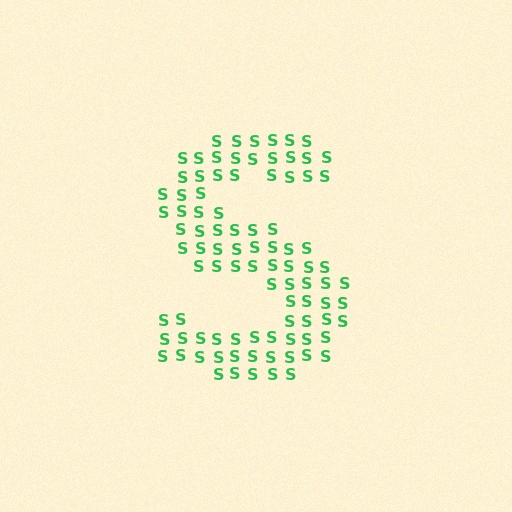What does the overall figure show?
The overall figure shows the letter S.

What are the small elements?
The small elements are letter S's.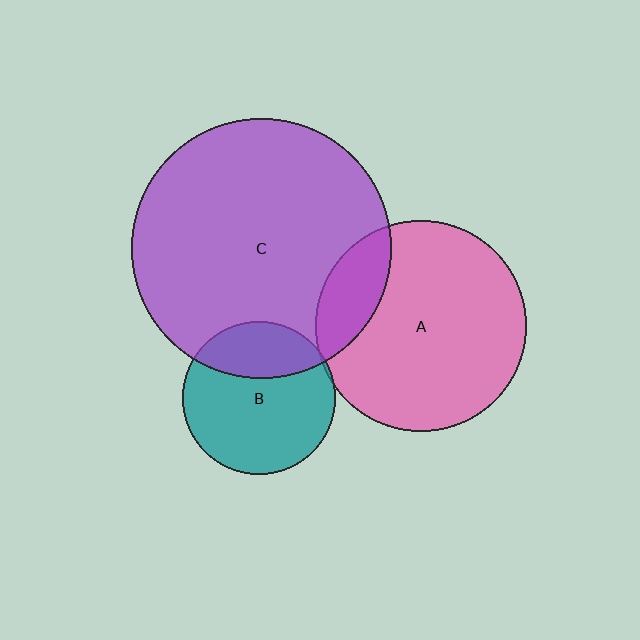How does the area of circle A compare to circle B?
Approximately 1.9 times.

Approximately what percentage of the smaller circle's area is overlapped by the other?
Approximately 5%.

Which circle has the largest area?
Circle C (purple).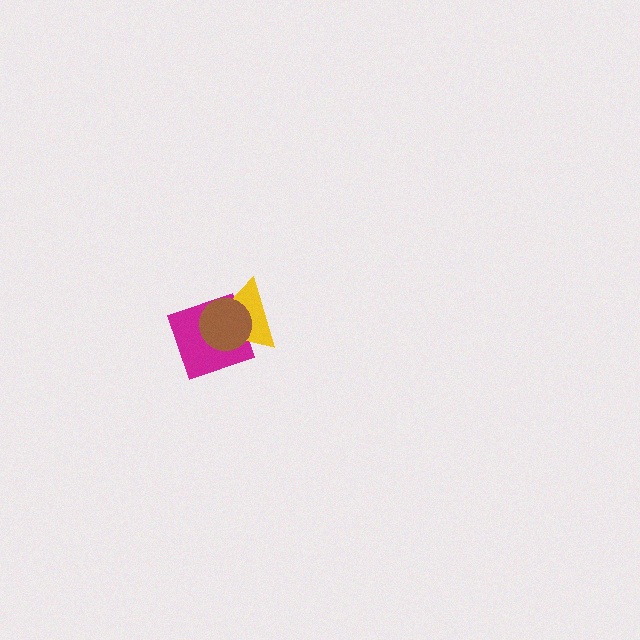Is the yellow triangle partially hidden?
Yes, it is partially covered by another shape.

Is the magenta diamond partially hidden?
Yes, it is partially covered by another shape.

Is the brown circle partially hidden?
No, no other shape covers it.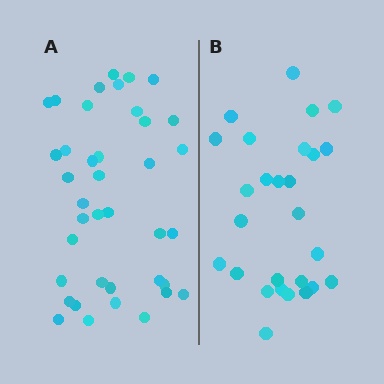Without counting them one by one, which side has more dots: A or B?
Region A (the left region) has more dots.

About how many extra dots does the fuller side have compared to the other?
Region A has roughly 12 or so more dots than region B.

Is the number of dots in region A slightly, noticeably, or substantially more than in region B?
Region A has noticeably more, but not dramatically so. The ratio is roughly 1.4 to 1.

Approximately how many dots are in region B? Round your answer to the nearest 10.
About 30 dots. (The exact count is 27, which rounds to 30.)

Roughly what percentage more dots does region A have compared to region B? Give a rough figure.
About 45% more.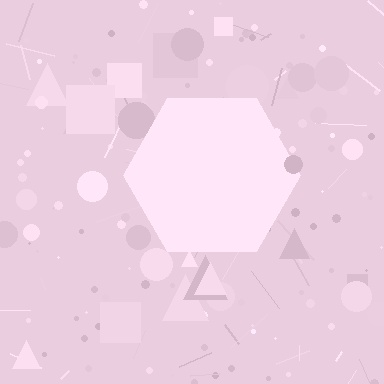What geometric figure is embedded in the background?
A hexagon is embedded in the background.